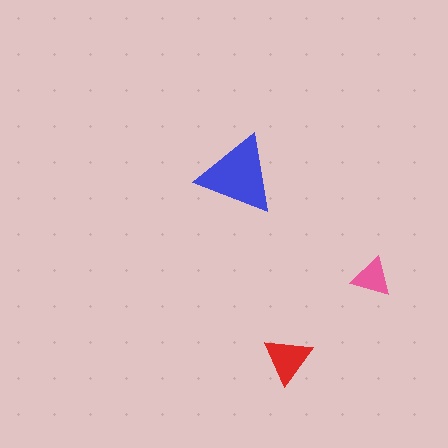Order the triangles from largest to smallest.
the blue one, the red one, the pink one.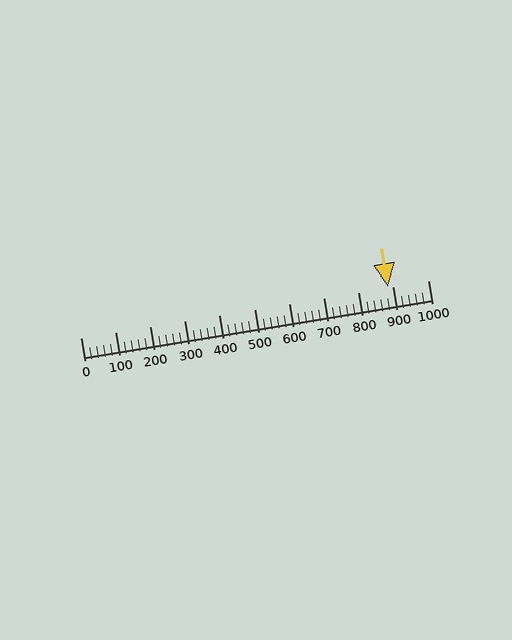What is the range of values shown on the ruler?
The ruler shows values from 0 to 1000.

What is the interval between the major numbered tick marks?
The major tick marks are spaced 100 units apart.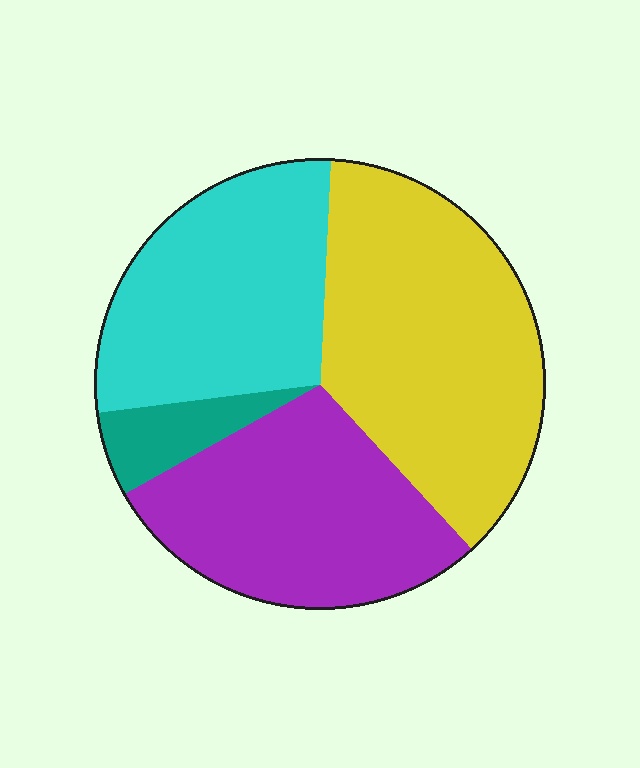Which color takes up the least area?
Teal, at roughly 5%.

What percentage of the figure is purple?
Purple covers about 30% of the figure.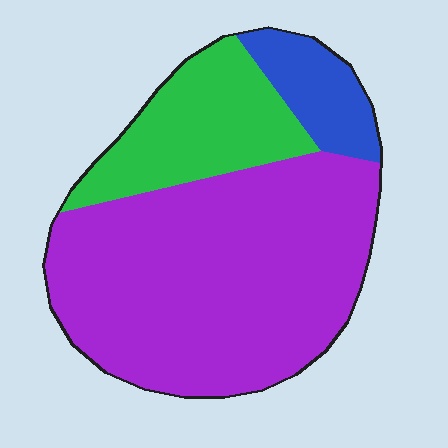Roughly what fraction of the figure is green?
Green takes up less than a quarter of the figure.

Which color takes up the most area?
Purple, at roughly 65%.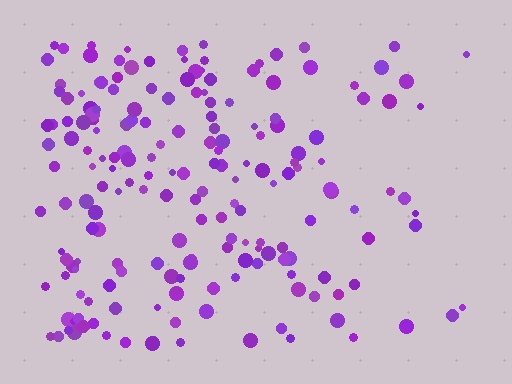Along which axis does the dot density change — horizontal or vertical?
Horizontal.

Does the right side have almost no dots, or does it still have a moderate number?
Still a moderate number, just noticeably fewer than the left.